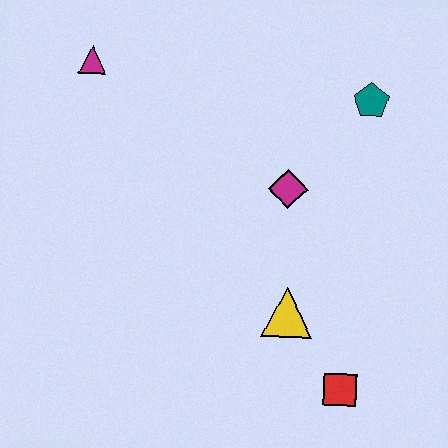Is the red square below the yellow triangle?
Yes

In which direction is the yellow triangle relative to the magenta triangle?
The yellow triangle is below the magenta triangle.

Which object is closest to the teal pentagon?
The magenta diamond is closest to the teal pentagon.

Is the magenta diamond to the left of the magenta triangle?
No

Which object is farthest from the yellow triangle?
The magenta triangle is farthest from the yellow triangle.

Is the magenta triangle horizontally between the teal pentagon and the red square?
No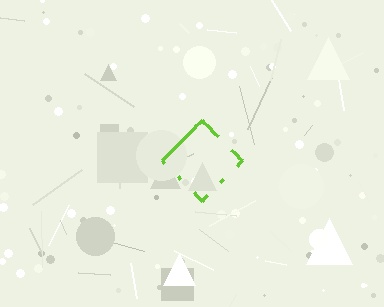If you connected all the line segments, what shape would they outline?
They would outline a diamond.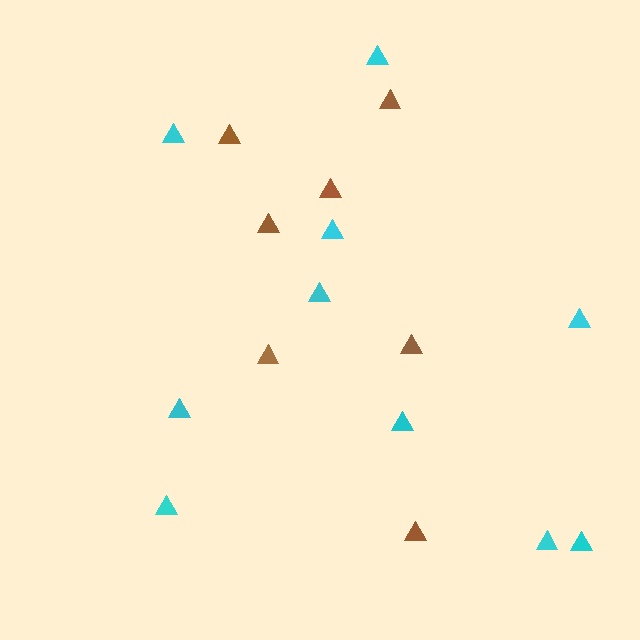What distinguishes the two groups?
There are 2 groups: one group of cyan triangles (10) and one group of brown triangles (7).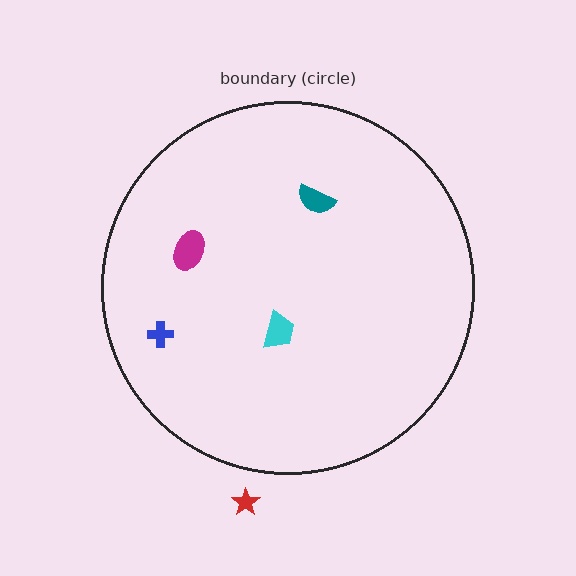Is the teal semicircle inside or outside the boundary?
Inside.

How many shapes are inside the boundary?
4 inside, 1 outside.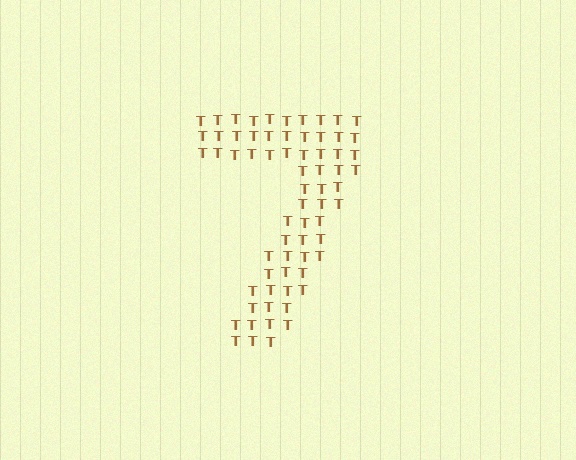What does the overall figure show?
The overall figure shows the digit 7.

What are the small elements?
The small elements are letter T's.